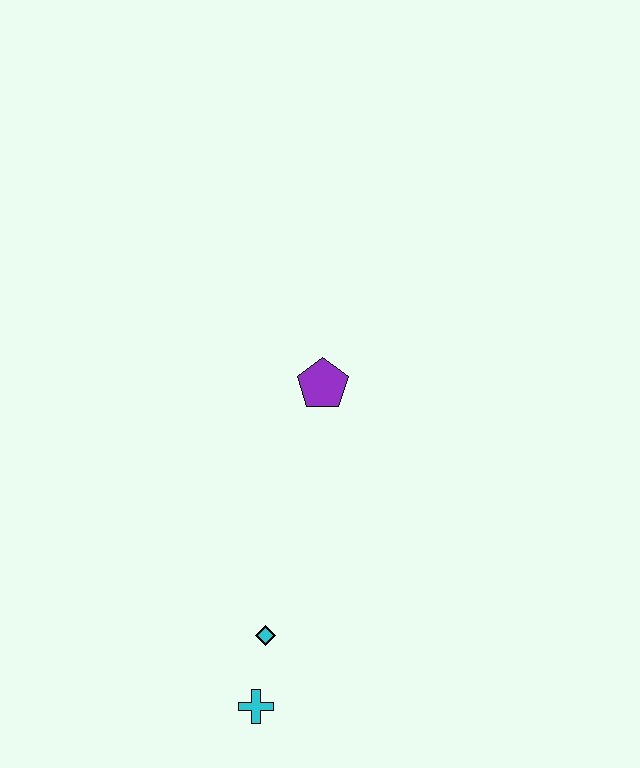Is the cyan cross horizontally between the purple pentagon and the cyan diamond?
No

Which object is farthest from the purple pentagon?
The cyan cross is farthest from the purple pentagon.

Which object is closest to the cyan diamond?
The cyan cross is closest to the cyan diamond.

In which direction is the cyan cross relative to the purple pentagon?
The cyan cross is below the purple pentagon.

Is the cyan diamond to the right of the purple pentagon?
No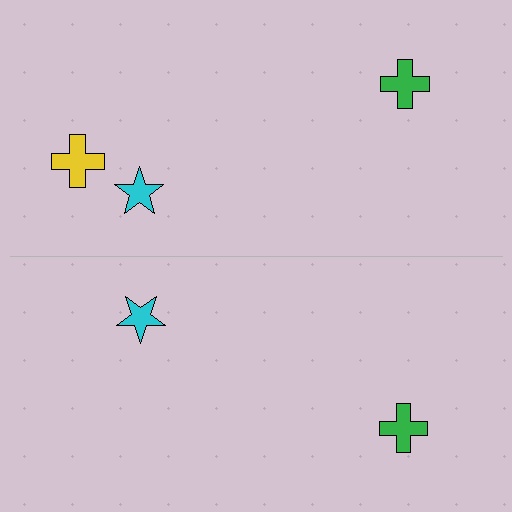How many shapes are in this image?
There are 5 shapes in this image.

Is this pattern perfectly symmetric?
No, the pattern is not perfectly symmetric. A yellow cross is missing from the bottom side.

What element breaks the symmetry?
A yellow cross is missing from the bottom side.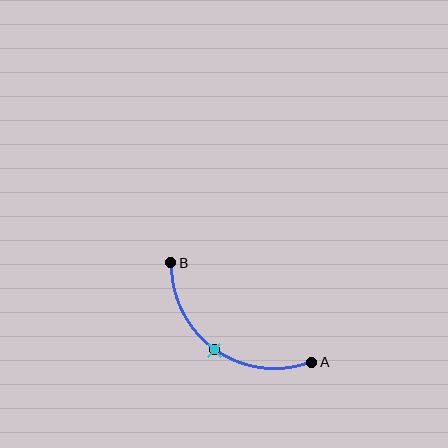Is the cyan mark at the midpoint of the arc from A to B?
Yes. The cyan mark lies on the arc at equal arc-length from both A and B — it is the arc midpoint.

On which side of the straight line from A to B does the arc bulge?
The arc bulges below and to the left of the straight line connecting A and B.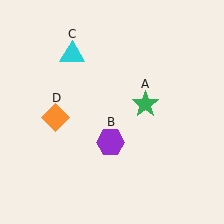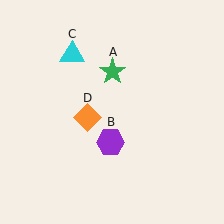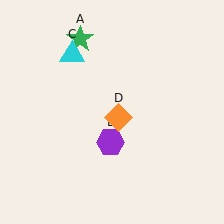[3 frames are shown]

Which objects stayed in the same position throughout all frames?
Purple hexagon (object B) and cyan triangle (object C) remained stationary.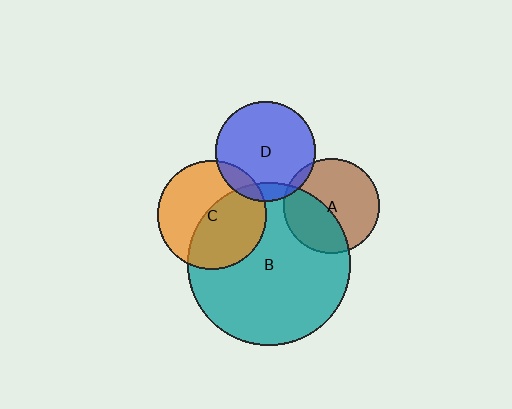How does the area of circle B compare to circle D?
Approximately 2.7 times.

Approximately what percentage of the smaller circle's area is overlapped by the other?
Approximately 5%.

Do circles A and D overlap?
Yes.